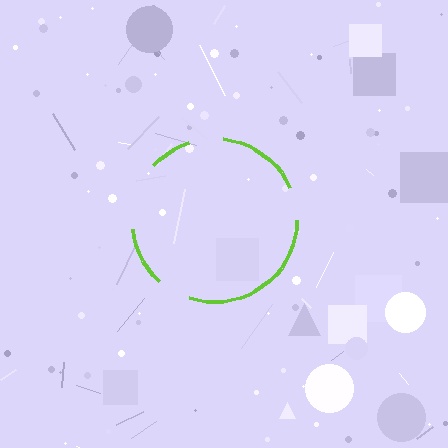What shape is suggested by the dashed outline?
The dashed outline suggests a circle.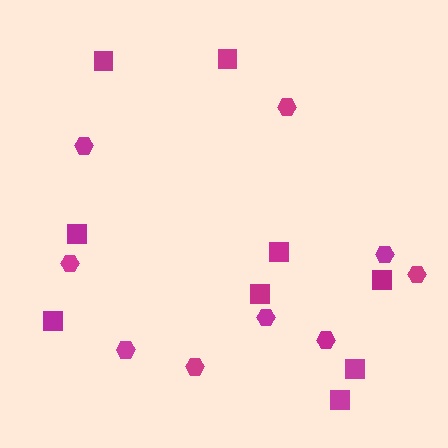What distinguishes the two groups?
There are 2 groups: one group of squares (9) and one group of hexagons (9).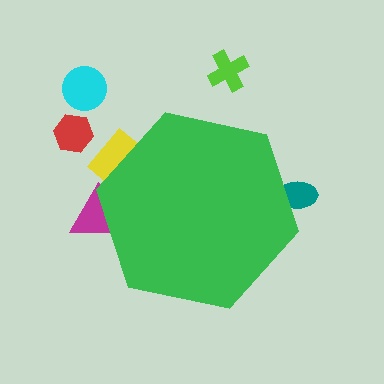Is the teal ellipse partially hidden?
Yes, the teal ellipse is partially hidden behind the green hexagon.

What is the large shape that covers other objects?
A green hexagon.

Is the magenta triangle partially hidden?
Yes, the magenta triangle is partially hidden behind the green hexagon.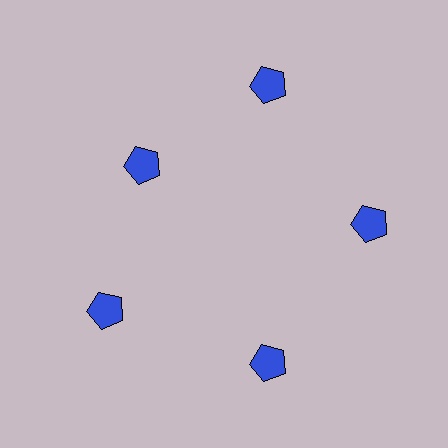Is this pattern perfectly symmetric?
No. The 5 blue pentagons are arranged in a ring, but one element near the 10 o'clock position is pulled inward toward the center, breaking the 5-fold rotational symmetry.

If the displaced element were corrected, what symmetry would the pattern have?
It would have 5-fold rotational symmetry — the pattern would map onto itself every 72 degrees.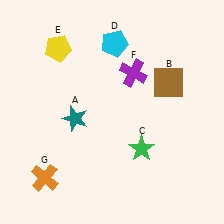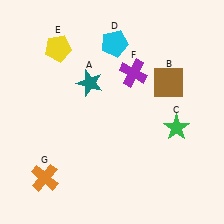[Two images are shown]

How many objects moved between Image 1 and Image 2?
2 objects moved between the two images.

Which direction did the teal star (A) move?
The teal star (A) moved up.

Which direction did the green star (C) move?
The green star (C) moved right.